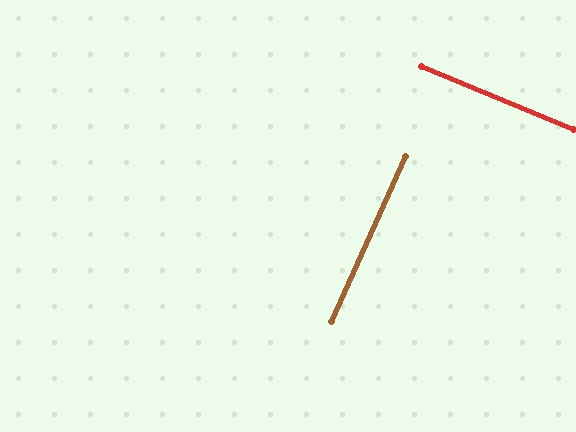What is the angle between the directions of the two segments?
Approximately 89 degrees.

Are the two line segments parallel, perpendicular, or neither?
Perpendicular — they meet at approximately 89°.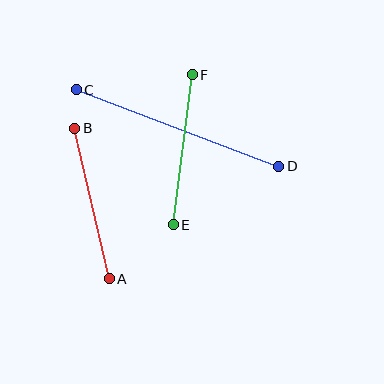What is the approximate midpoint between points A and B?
The midpoint is at approximately (92, 204) pixels.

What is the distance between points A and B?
The distance is approximately 154 pixels.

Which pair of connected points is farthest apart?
Points C and D are farthest apart.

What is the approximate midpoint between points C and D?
The midpoint is at approximately (178, 128) pixels.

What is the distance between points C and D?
The distance is approximately 216 pixels.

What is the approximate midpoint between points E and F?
The midpoint is at approximately (183, 150) pixels.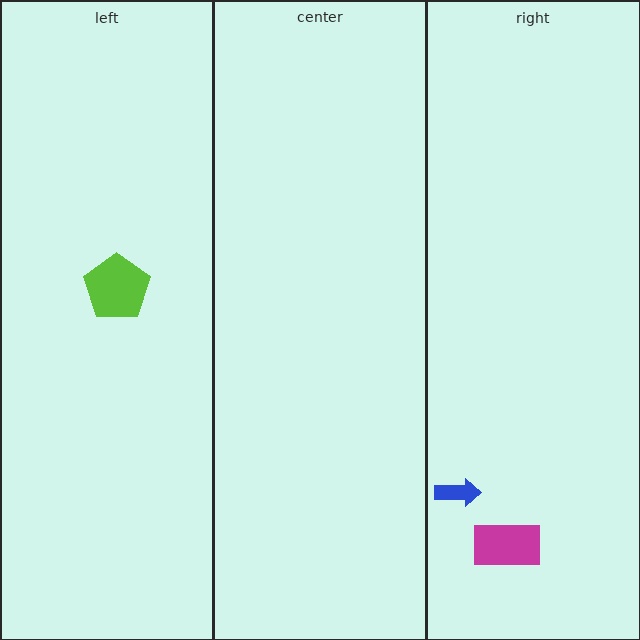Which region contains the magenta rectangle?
The right region.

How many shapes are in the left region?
1.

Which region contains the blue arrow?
The right region.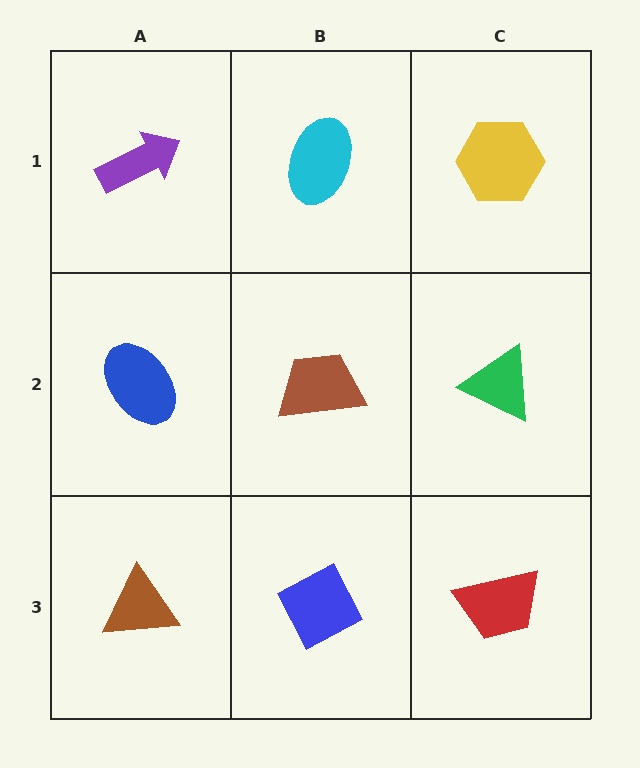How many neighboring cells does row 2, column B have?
4.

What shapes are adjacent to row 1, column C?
A green triangle (row 2, column C), a cyan ellipse (row 1, column B).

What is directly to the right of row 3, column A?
A blue diamond.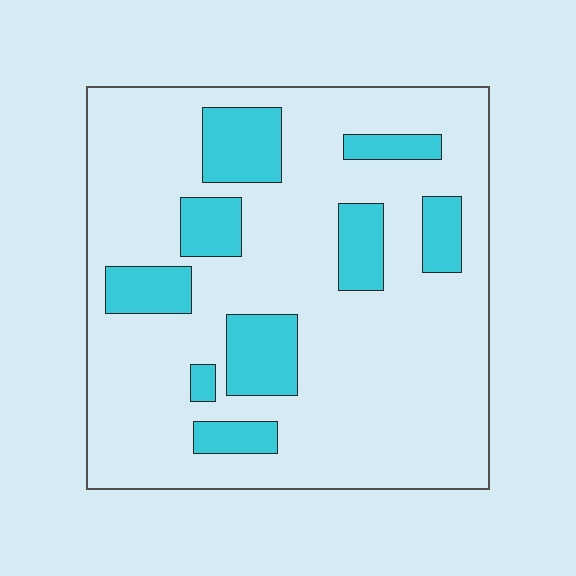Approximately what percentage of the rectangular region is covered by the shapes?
Approximately 20%.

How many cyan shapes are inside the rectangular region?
9.